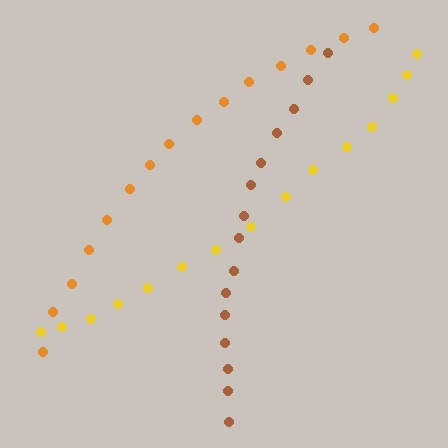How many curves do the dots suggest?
There are 3 distinct paths.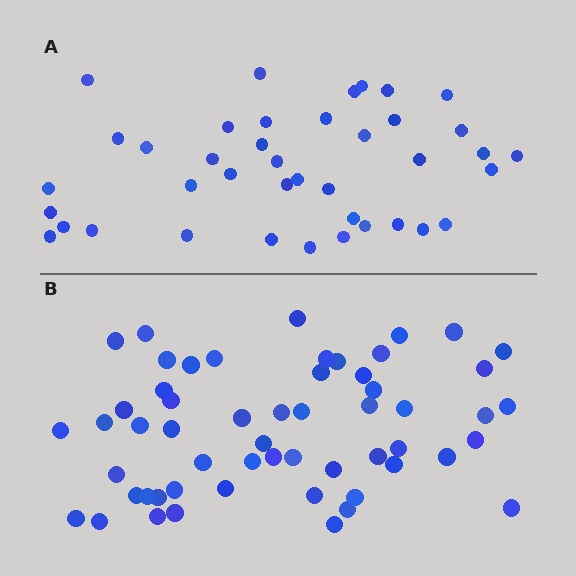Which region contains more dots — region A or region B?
Region B (the bottom region) has more dots.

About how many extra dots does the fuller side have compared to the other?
Region B has approximately 15 more dots than region A.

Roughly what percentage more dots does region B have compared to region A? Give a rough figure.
About 40% more.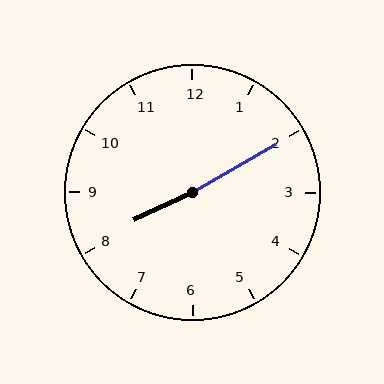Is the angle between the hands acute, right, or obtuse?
It is obtuse.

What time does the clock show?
8:10.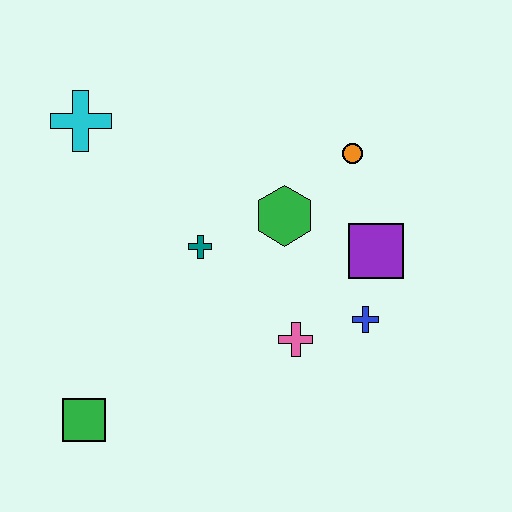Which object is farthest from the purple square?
The green square is farthest from the purple square.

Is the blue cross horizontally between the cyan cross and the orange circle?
No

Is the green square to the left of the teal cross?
Yes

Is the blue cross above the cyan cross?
No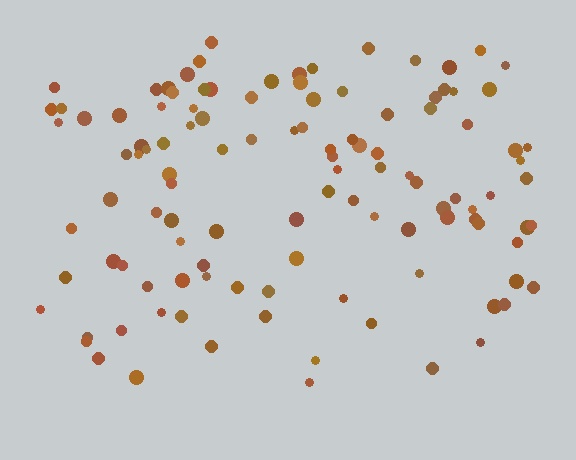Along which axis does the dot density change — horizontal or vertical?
Vertical.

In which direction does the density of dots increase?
From bottom to top, with the top side densest.